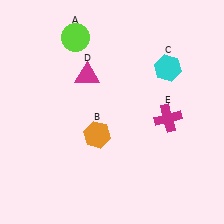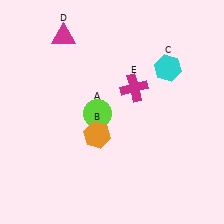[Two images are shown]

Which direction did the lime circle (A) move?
The lime circle (A) moved down.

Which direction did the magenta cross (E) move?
The magenta cross (E) moved left.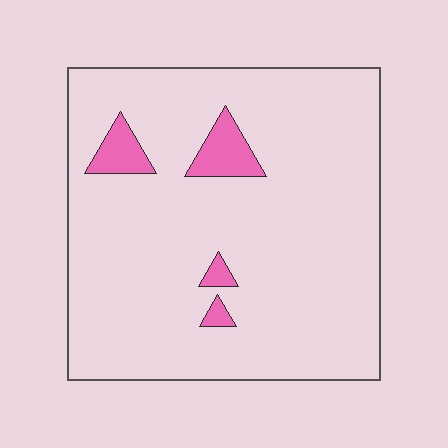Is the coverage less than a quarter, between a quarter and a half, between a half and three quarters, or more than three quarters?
Less than a quarter.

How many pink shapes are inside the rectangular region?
4.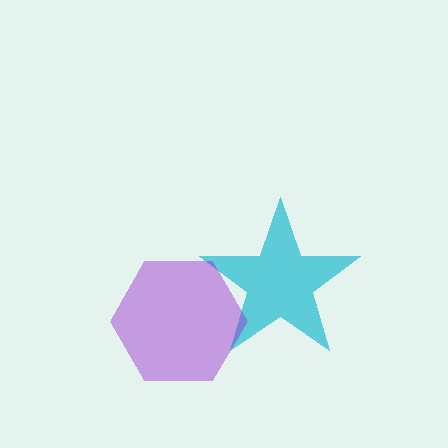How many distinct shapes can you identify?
There are 2 distinct shapes: a cyan star, a purple hexagon.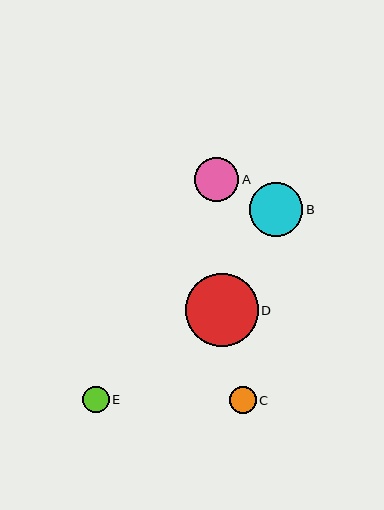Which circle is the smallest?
Circle E is the smallest with a size of approximately 26 pixels.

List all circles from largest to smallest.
From largest to smallest: D, B, A, C, E.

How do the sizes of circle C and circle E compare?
Circle C and circle E are approximately the same size.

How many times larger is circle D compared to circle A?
Circle D is approximately 1.7 times the size of circle A.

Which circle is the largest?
Circle D is the largest with a size of approximately 73 pixels.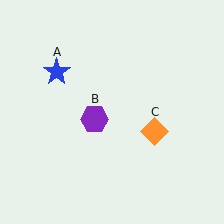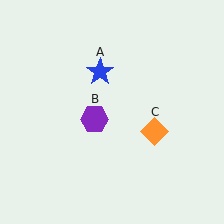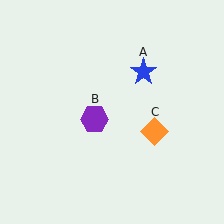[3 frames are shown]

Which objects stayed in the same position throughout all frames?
Purple hexagon (object B) and orange diamond (object C) remained stationary.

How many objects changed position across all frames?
1 object changed position: blue star (object A).